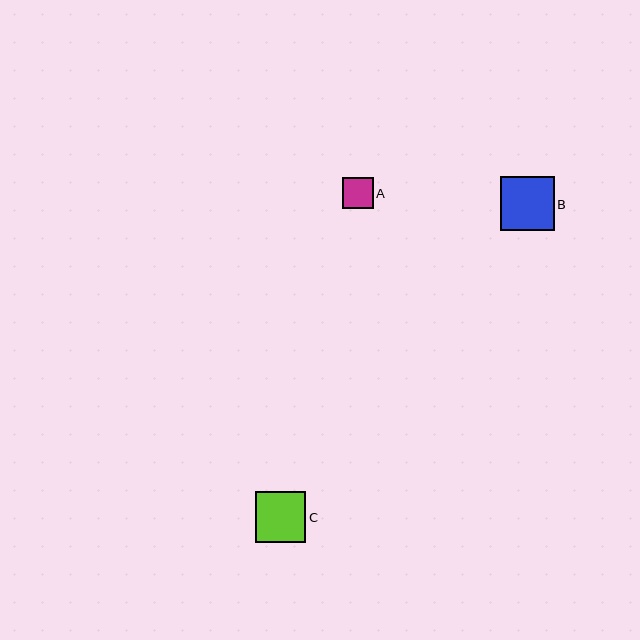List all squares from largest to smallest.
From largest to smallest: B, C, A.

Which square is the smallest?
Square A is the smallest with a size of approximately 31 pixels.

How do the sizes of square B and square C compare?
Square B and square C are approximately the same size.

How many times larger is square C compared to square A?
Square C is approximately 1.6 times the size of square A.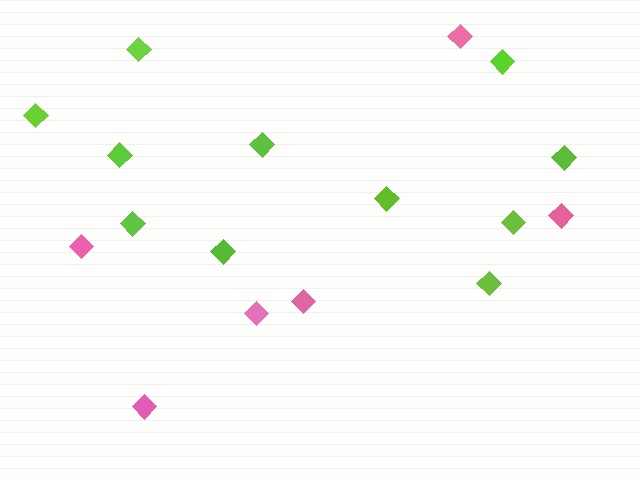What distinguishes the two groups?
There are 2 groups: one group of pink diamonds (6) and one group of lime diamonds (11).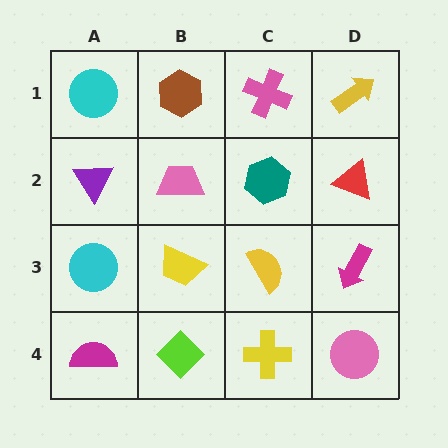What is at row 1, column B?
A brown hexagon.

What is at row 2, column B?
A pink trapezoid.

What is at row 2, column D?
A red triangle.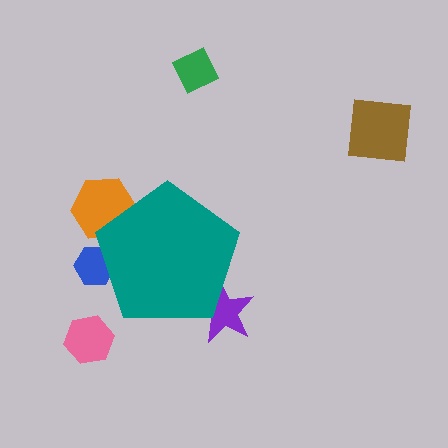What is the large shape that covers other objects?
A teal pentagon.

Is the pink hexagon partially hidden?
No, the pink hexagon is fully visible.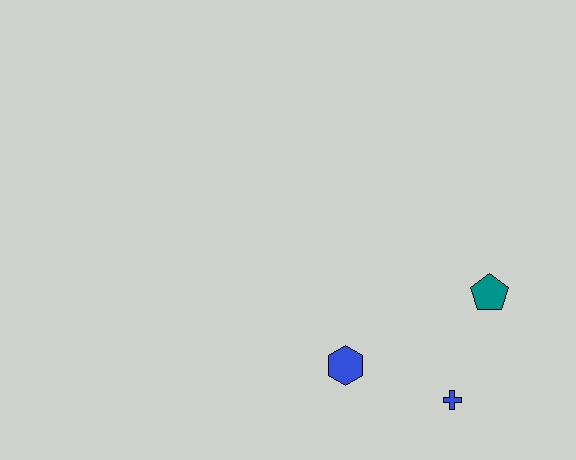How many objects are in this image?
There are 3 objects.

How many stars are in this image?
There are no stars.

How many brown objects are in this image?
There are no brown objects.